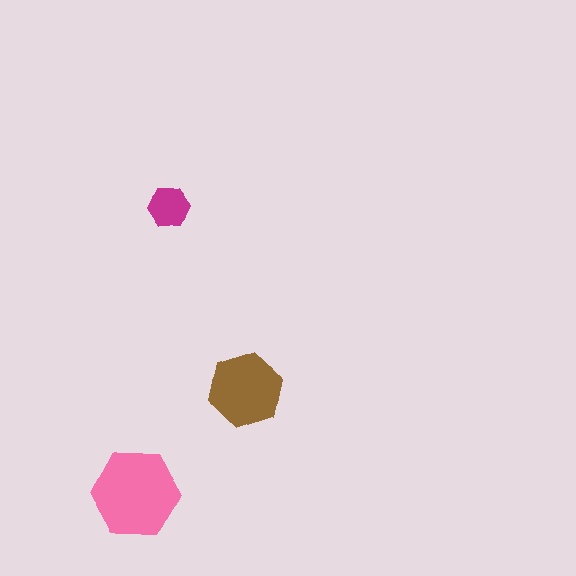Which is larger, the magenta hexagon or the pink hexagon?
The pink one.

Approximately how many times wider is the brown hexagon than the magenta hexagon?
About 2 times wider.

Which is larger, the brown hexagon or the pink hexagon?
The pink one.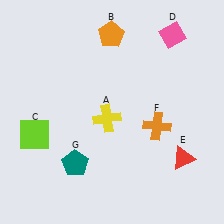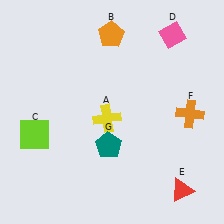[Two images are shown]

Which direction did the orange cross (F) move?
The orange cross (F) moved right.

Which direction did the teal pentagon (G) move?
The teal pentagon (G) moved right.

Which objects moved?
The objects that moved are: the red triangle (E), the orange cross (F), the teal pentagon (G).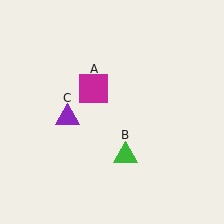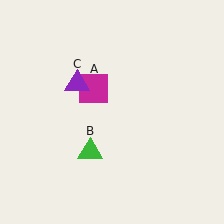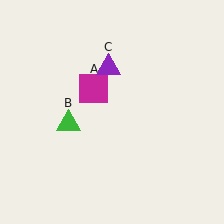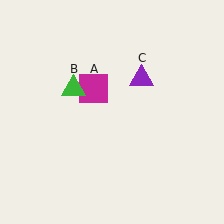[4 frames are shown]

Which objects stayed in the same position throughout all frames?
Magenta square (object A) remained stationary.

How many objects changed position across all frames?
2 objects changed position: green triangle (object B), purple triangle (object C).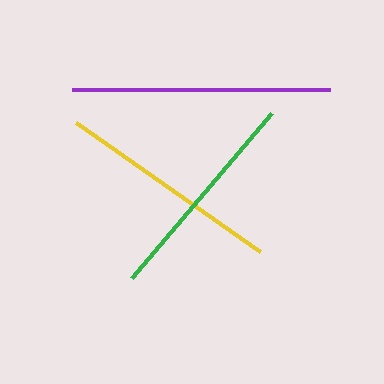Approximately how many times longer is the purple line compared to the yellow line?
The purple line is approximately 1.1 times the length of the yellow line.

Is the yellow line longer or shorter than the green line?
The yellow line is longer than the green line.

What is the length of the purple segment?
The purple segment is approximately 258 pixels long.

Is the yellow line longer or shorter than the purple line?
The purple line is longer than the yellow line.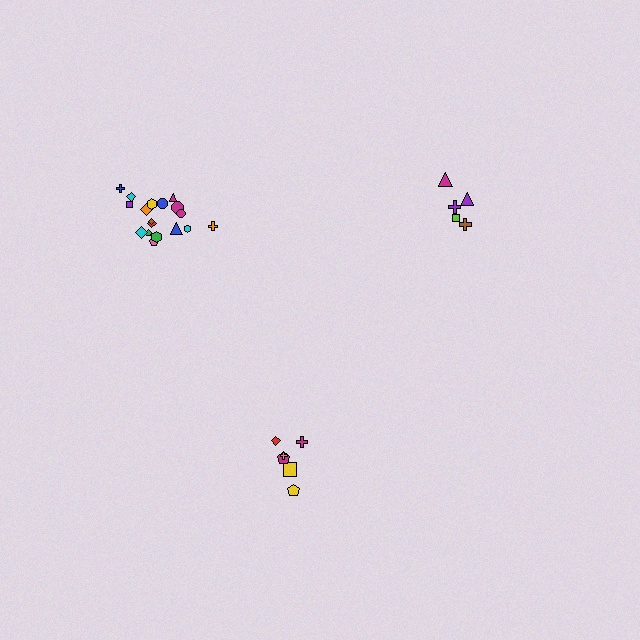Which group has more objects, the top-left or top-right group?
The top-left group.